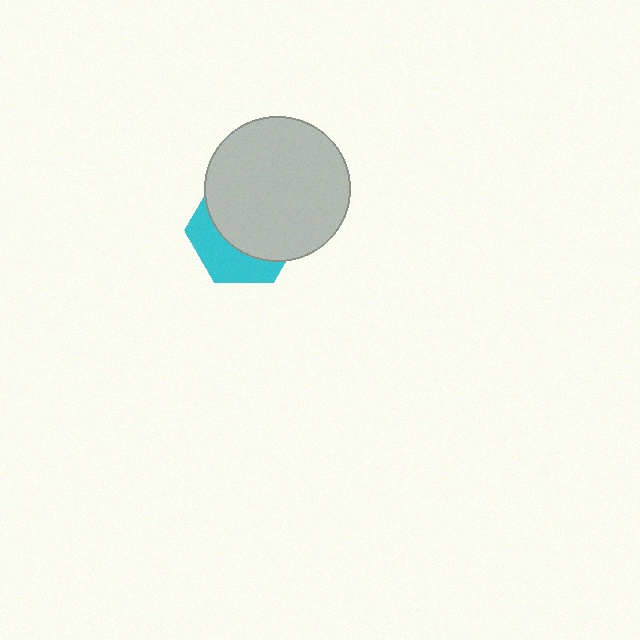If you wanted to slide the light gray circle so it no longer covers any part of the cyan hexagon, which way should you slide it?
Slide it up — that is the most direct way to separate the two shapes.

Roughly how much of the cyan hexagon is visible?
A small part of it is visible (roughly 36%).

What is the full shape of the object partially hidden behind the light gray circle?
The partially hidden object is a cyan hexagon.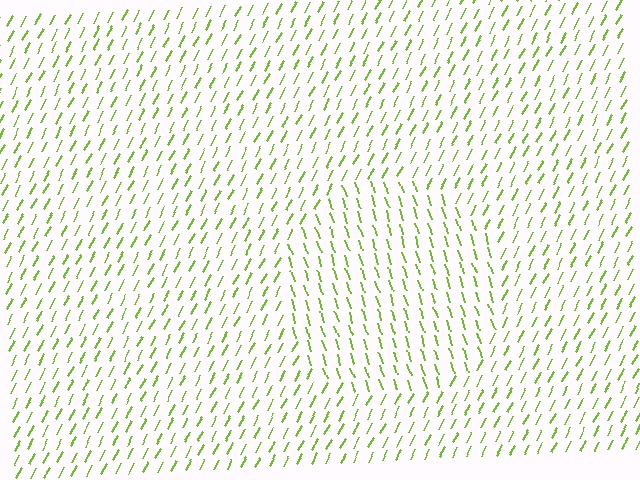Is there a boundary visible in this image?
Yes, there is a texture boundary formed by a change in line orientation.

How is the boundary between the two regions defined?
The boundary is defined purely by a change in line orientation (approximately 45 degrees difference). All lines are the same color and thickness.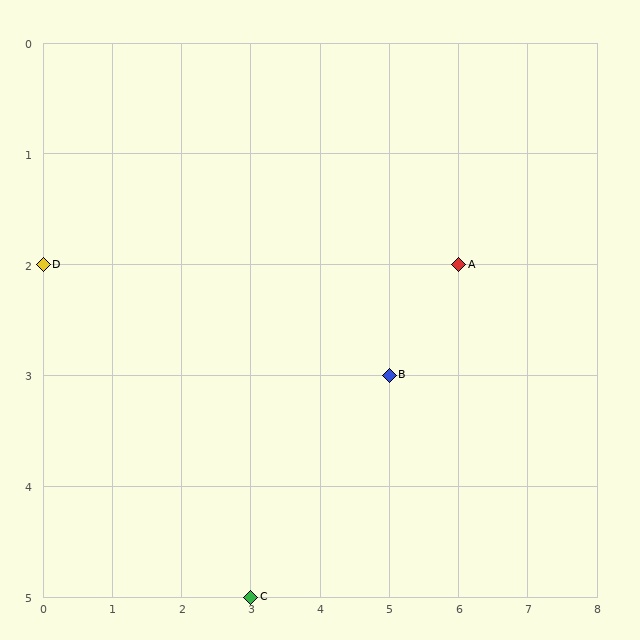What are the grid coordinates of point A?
Point A is at grid coordinates (6, 2).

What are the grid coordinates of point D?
Point D is at grid coordinates (0, 2).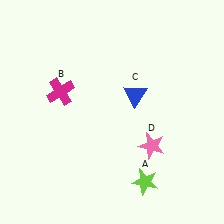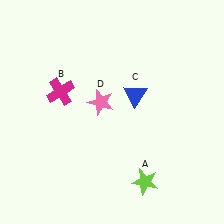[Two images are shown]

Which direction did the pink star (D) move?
The pink star (D) moved left.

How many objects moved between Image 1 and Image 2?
1 object moved between the two images.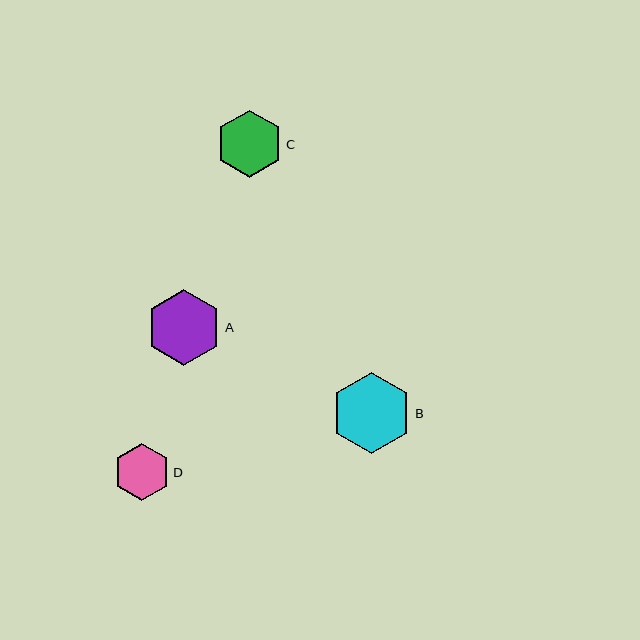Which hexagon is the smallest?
Hexagon D is the smallest with a size of approximately 57 pixels.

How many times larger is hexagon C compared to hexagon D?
Hexagon C is approximately 1.2 times the size of hexagon D.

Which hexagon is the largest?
Hexagon B is the largest with a size of approximately 80 pixels.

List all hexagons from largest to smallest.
From largest to smallest: B, A, C, D.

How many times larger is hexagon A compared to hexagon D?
Hexagon A is approximately 1.3 times the size of hexagon D.